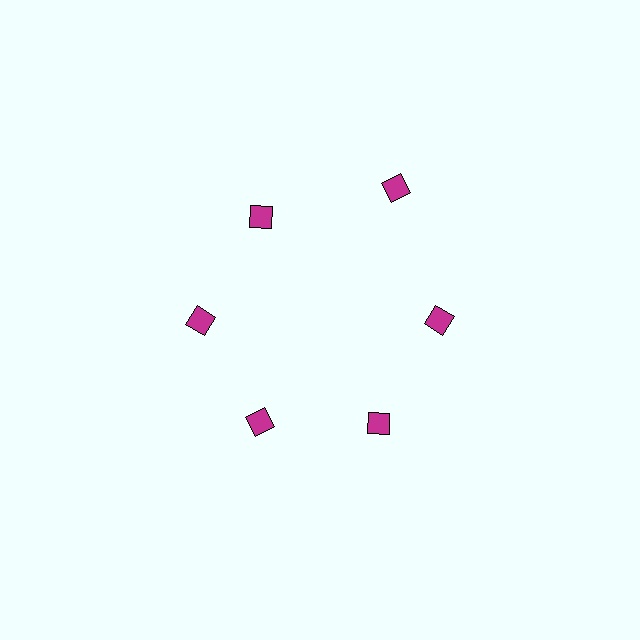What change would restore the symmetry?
The symmetry would be restored by moving it inward, back onto the ring so that all 6 diamonds sit at equal angles and equal distance from the center.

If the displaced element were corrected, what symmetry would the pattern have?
It would have 6-fold rotational symmetry — the pattern would map onto itself every 60 degrees.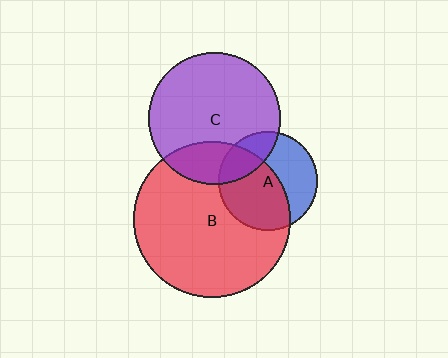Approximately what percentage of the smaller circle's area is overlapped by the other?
Approximately 20%.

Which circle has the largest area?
Circle B (red).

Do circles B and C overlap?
Yes.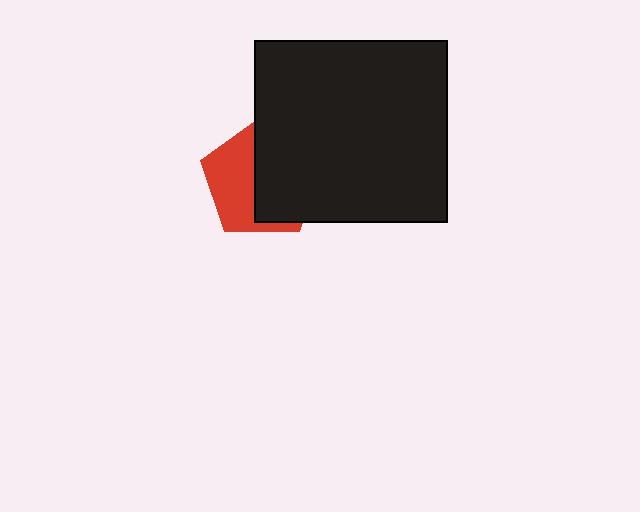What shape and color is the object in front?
The object in front is a black rectangle.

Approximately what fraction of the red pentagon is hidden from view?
Roughly 55% of the red pentagon is hidden behind the black rectangle.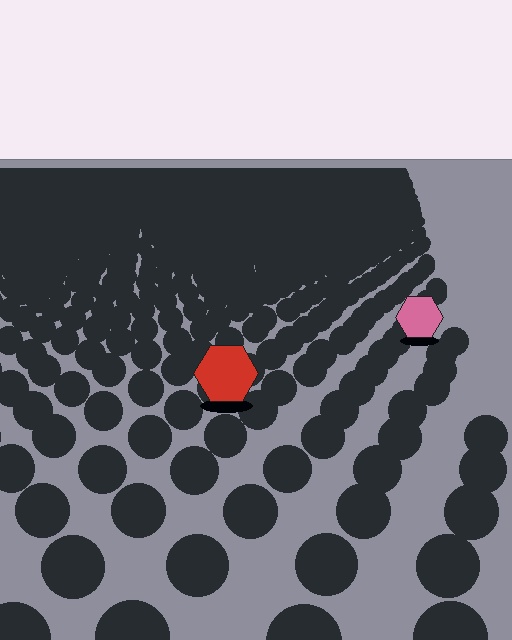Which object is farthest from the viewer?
The pink hexagon is farthest from the viewer. It appears smaller and the ground texture around it is denser.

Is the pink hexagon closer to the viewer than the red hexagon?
No. The red hexagon is closer — you can tell from the texture gradient: the ground texture is coarser near it.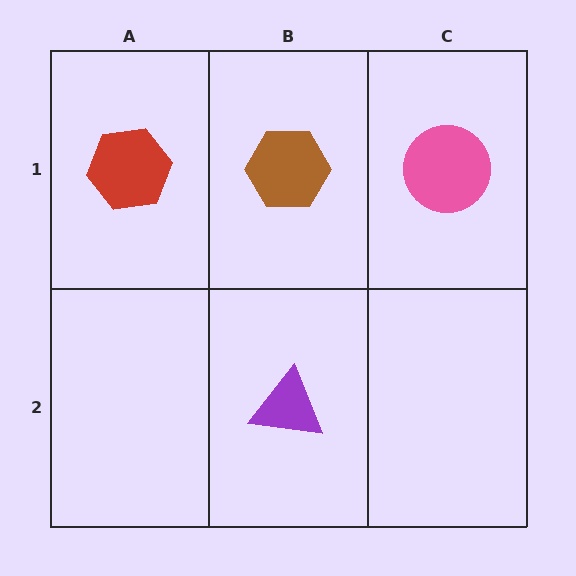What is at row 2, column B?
A purple triangle.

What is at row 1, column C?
A pink circle.